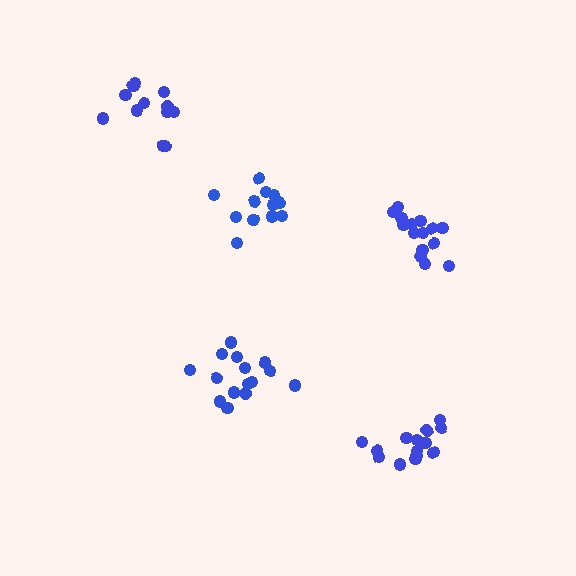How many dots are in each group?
Group 1: 12 dots, Group 2: 15 dots, Group 3: 15 dots, Group 4: 15 dots, Group 5: 12 dots (69 total).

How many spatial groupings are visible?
There are 5 spatial groupings.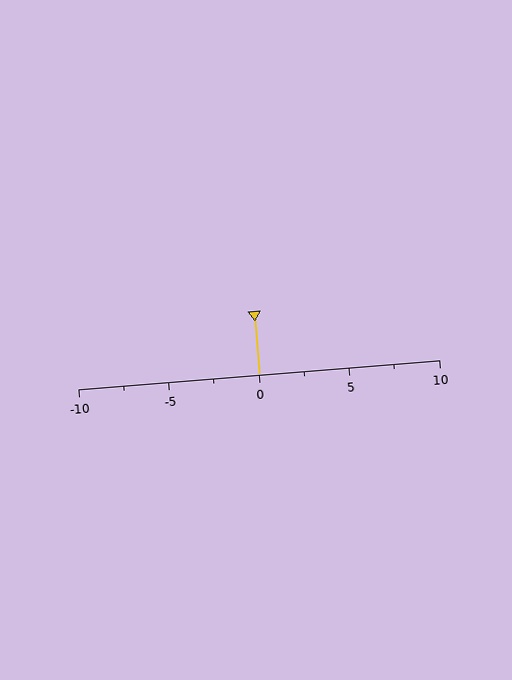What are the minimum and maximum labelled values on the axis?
The axis runs from -10 to 10.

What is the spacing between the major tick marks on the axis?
The major ticks are spaced 5 apart.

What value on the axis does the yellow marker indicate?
The marker indicates approximately 0.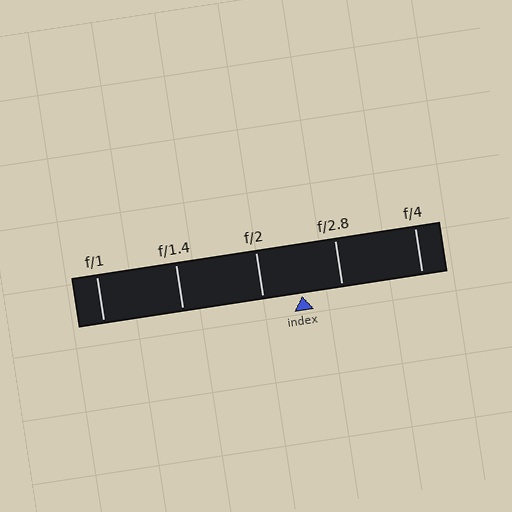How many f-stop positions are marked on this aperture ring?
There are 5 f-stop positions marked.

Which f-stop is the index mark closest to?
The index mark is closest to f/2.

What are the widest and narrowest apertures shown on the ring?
The widest aperture shown is f/1 and the narrowest is f/4.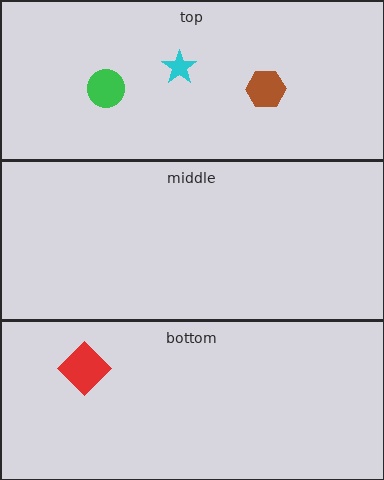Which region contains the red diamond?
The bottom region.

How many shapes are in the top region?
3.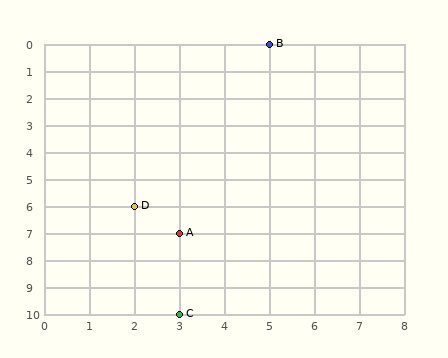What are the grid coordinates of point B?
Point B is at grid coordinates (5, 0).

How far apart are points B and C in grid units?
Points B and C are 2 columns and 10 rows apart (about 10.2 grid units diagonally).